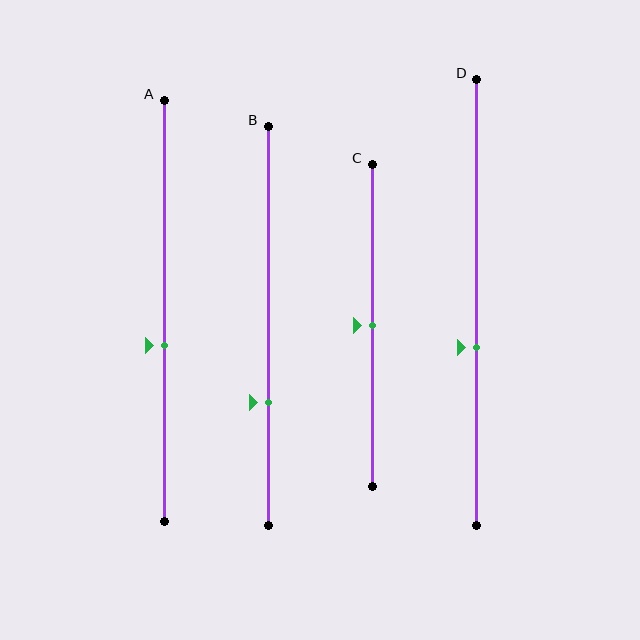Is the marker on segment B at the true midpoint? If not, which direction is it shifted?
No, the marker on segment B is shifted downward by about 19% of the segment length.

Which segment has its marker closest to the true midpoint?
Segment C has its marker closest to the true midpoint.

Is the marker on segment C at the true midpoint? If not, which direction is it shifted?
Yes, the marker on segment C is at the true midpoint.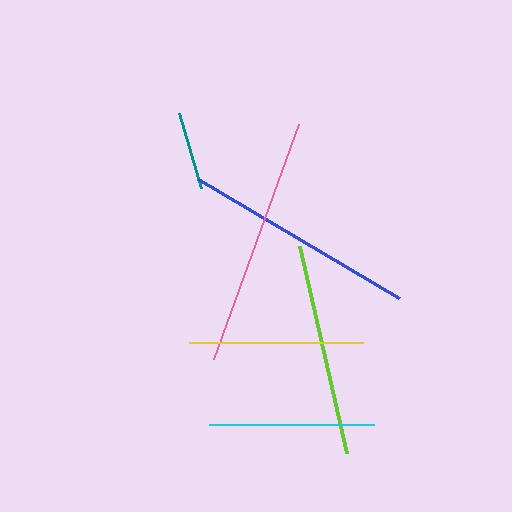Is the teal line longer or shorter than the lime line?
The lime line is longer than the teal line.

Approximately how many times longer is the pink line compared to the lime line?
The pink line is approximately 1.2 times the length of the lime line.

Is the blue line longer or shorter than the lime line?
The blue line is longer than the lime line.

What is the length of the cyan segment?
The cyan segment is approximately 165 pixels long.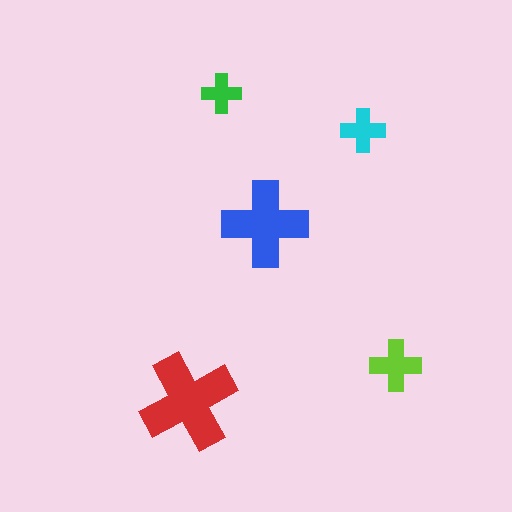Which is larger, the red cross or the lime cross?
The red one.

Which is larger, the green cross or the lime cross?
The lime one.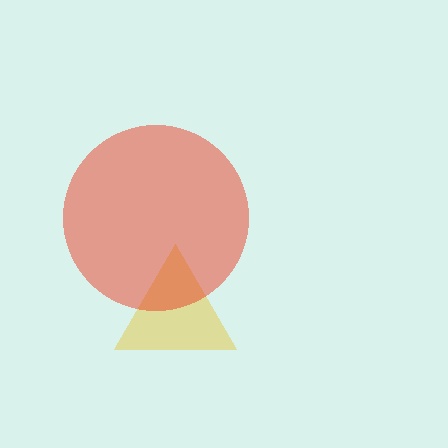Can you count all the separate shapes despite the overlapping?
Yes, there are 2 separate shapes.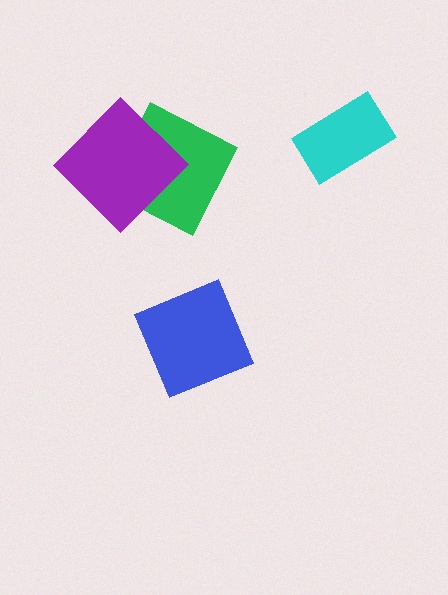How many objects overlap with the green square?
1 object overlaps with the green square.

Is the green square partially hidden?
Yes, it is partially covered by another shape.